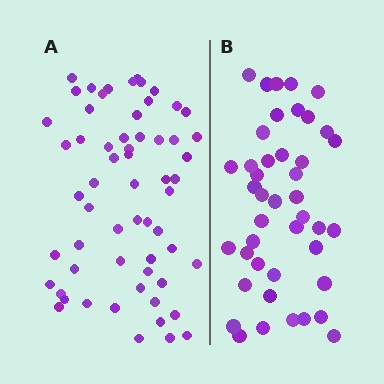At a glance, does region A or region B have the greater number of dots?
Region A (the left region) has more dots.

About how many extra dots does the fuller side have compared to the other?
Region A has approximately 15 more dots than region B.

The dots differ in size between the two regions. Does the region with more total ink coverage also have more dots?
No. Region B has more total ink coverage because its dots are larger, but region A actually contains more individual dots. Total area can be misleading — the number of items is what matters here.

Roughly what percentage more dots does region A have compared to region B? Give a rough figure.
About 40% more.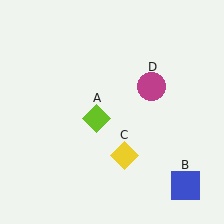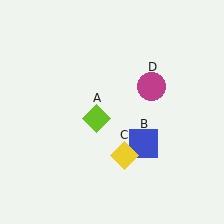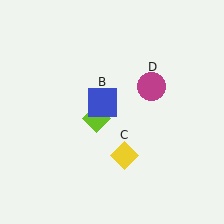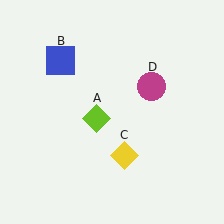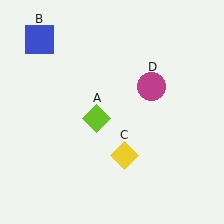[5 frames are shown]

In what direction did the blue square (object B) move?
The blue square (object B) moved up and to the left.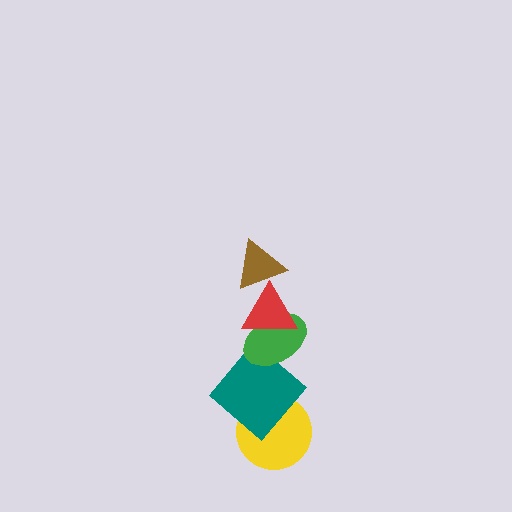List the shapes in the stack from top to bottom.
From top to bottom: the brown triangle, the red triangle, the green ellipse, the teal diamond, the yellow circle.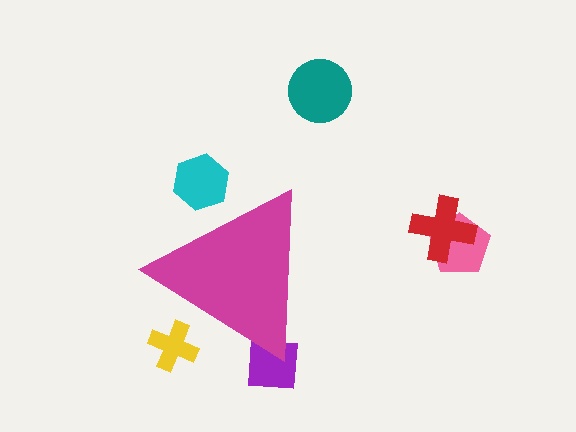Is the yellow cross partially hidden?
Yes, the yellow cross is partially hidden behind the magenta triangle.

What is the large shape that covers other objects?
A magenta triangle.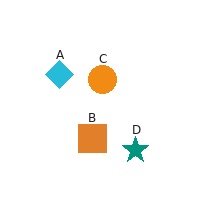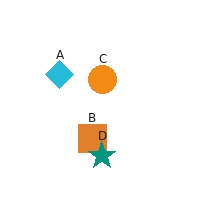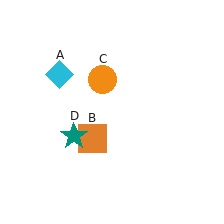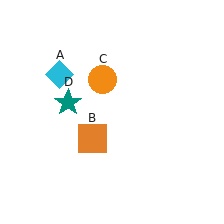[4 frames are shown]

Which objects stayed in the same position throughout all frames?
Cyan diamond (object A) and orange square (object B) and orange circle (object C) remained stationary.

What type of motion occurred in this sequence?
The teal star (object D) rotated clockwise around the center of the scene.